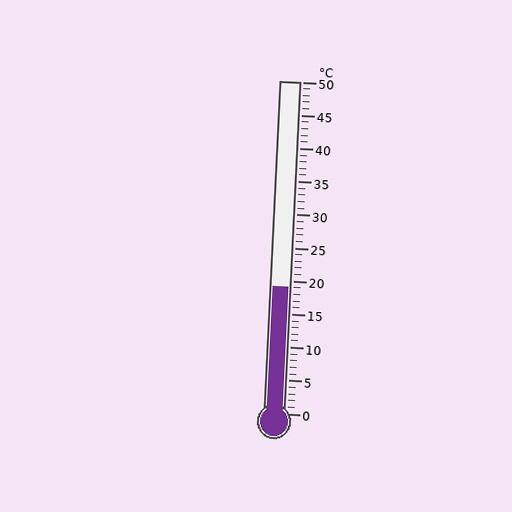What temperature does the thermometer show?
The thermometer shows approximately 19°C.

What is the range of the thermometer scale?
The thermometer scale ranges from 0°C to 50°C.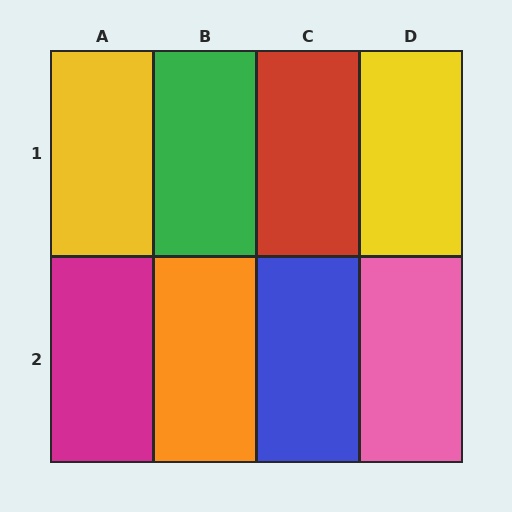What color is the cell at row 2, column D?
Pink.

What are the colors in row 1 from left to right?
Yellow, green, red, yellow.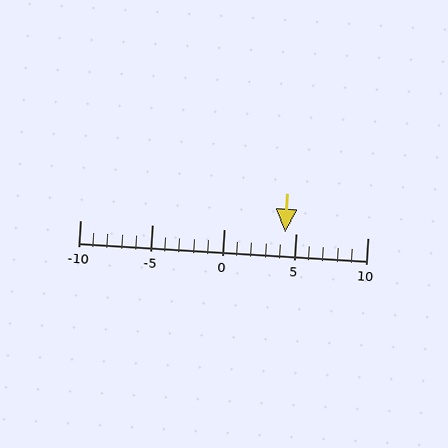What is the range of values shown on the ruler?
The ruler shows values from -10 to 10.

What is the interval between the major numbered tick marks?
The major tick marks are spaced 5 units apart.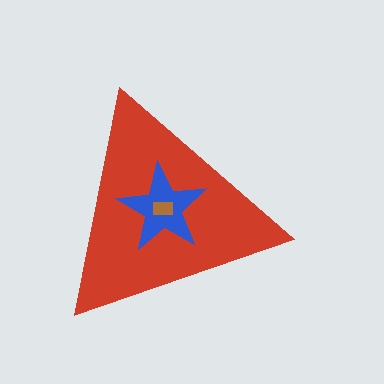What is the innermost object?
The brown rectangle.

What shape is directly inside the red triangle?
The blue star.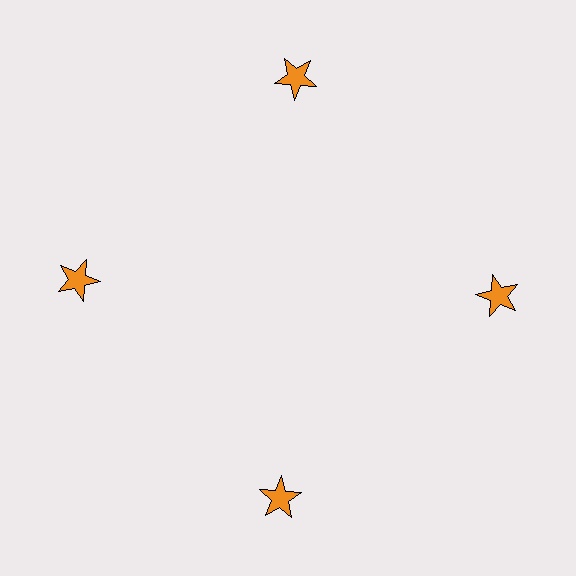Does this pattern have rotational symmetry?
Yes, this pattern has 4-fold rotational symmetry. It looks the same after rotating 90 degrees around the center.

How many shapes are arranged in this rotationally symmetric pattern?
There are 4 shapes, arranged in 4 groups of 1.